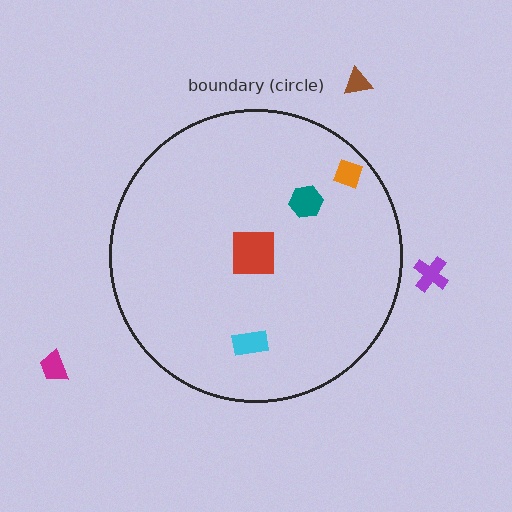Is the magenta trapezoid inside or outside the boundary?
Outside.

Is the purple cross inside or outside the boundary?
Outside.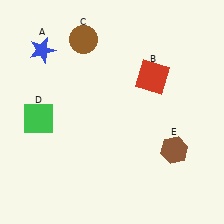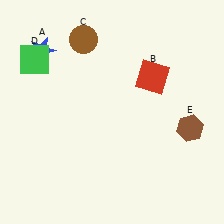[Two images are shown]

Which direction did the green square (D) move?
The green square (D) moved up.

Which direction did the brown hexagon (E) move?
The brown hexagon (E) moved up.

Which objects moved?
The objects that moved are: the green square (D), the brown hexagon (E).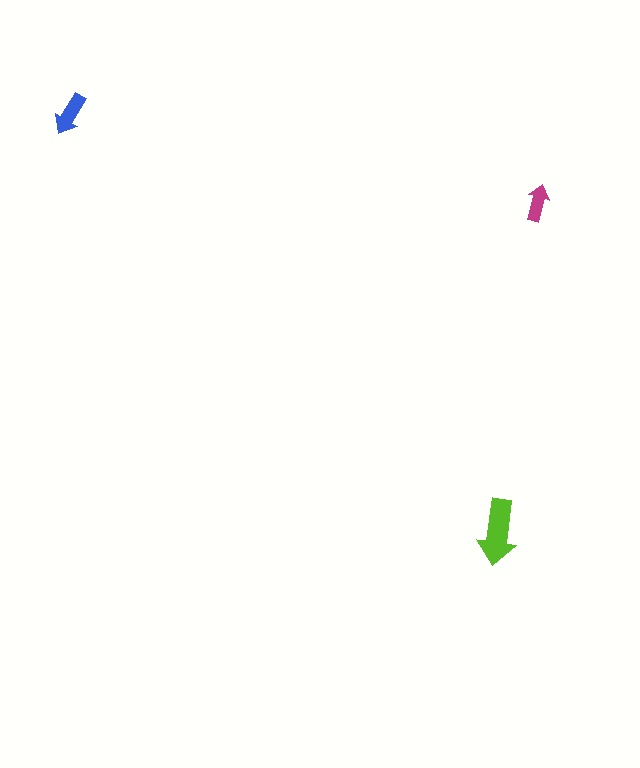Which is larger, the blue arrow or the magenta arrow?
The blue one.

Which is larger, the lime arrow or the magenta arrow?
The lime one.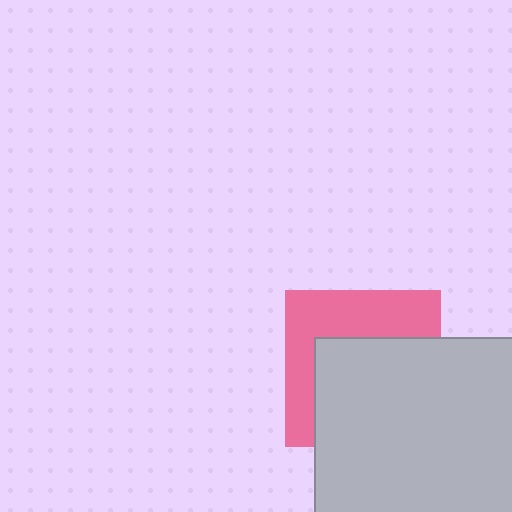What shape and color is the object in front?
The object in front is a light gray rectangle.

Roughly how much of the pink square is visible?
A small part of it is visible (roughly 43%).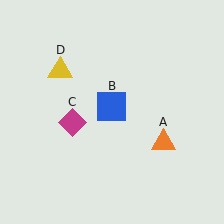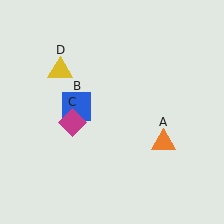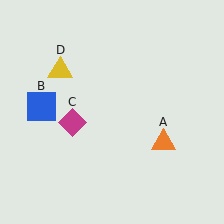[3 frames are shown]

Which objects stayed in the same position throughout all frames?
Orange triangle (object A) and magenta diamond (object C) and yellow triangle (object D) remained stationary.